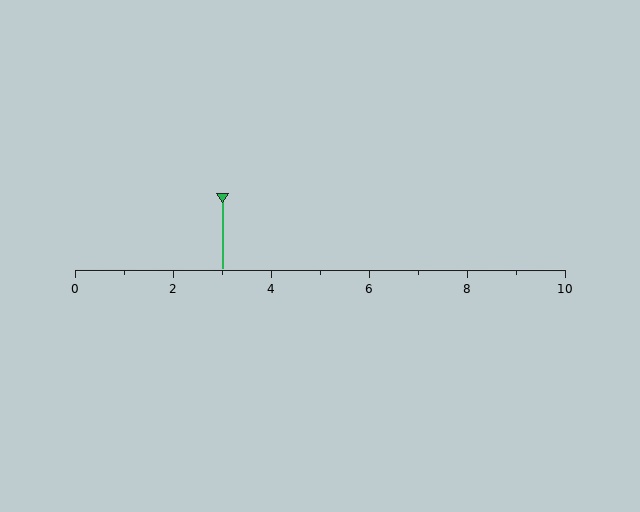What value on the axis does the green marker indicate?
The marker indicates approximately 3.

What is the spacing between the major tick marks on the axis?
The major ticks are spaced 2 apart.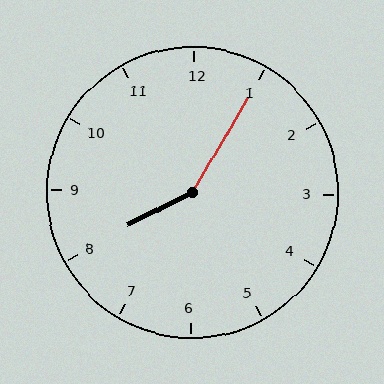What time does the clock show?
8:05.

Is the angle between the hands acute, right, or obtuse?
It is obtuse.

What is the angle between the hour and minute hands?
Approximately 148 degrees.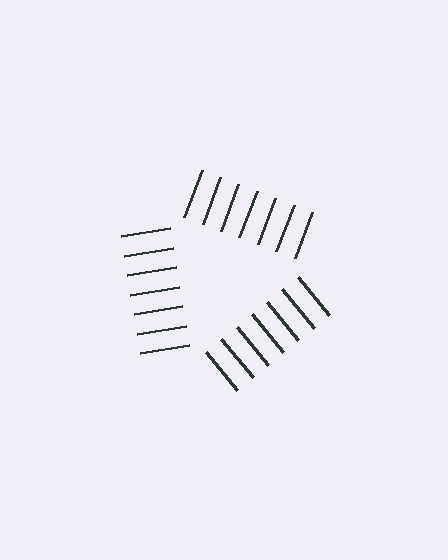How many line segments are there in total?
21 — 7 along each of the 3 edges.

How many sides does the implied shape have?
3 sides — the line-ends trace a triangle.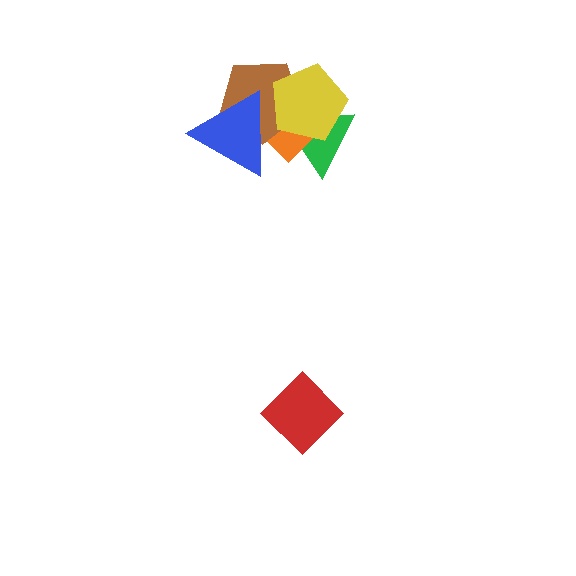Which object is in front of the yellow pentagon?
The blue triangle is in front of the yellow pentagon.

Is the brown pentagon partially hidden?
Yes, it is partially covered by another shape.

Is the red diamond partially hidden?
No, no other shape covers it.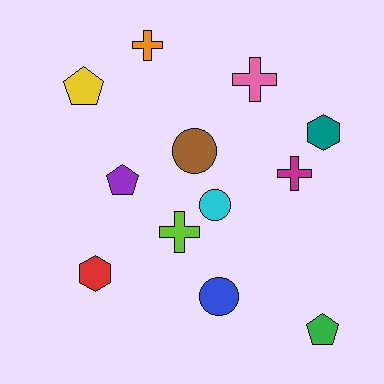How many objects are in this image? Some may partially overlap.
There are 12 objects.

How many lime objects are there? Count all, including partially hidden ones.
There is 1 lime object.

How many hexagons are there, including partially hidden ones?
There are 2 hexagons.